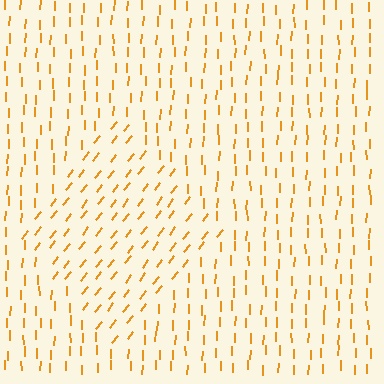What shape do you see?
I see a diamond.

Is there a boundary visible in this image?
Yes, there is a texture boundary formed by a change in line orientation.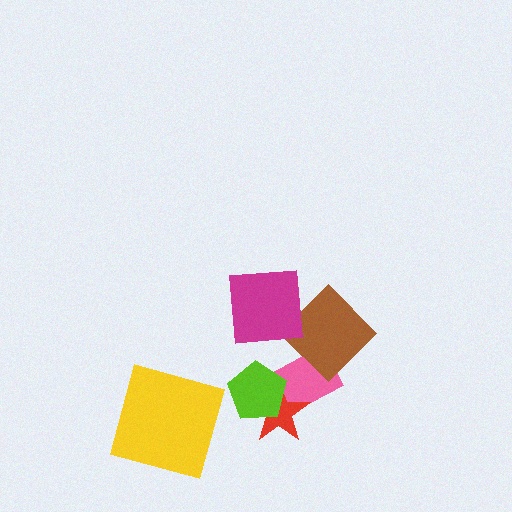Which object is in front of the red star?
The lime pentagon is in front of the red star.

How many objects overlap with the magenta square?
1 object overlaps with the magenta square.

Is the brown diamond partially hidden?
Yes, it is partially covered by another shape.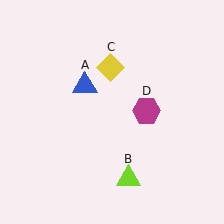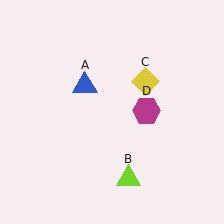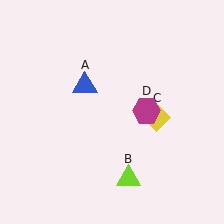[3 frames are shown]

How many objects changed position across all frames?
1 object changed position: yellow diamond (object C).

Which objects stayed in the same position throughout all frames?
Blue triangle (object A) and lime triangle (object B) and magenta hexagon (object D) remained stationary.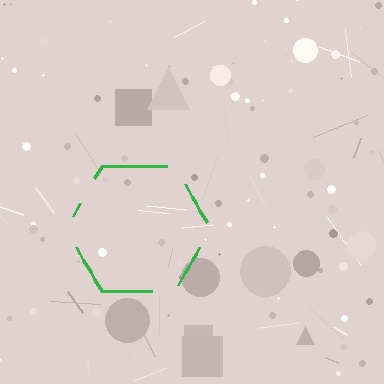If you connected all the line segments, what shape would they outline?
They would outline a hexagon.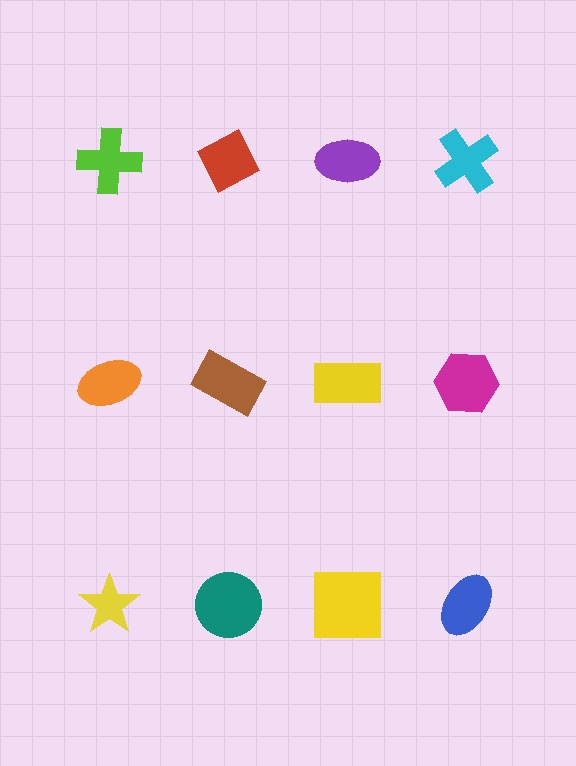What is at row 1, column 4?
A cyan cross.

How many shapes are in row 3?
4 shapes.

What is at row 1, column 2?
A red diamond.